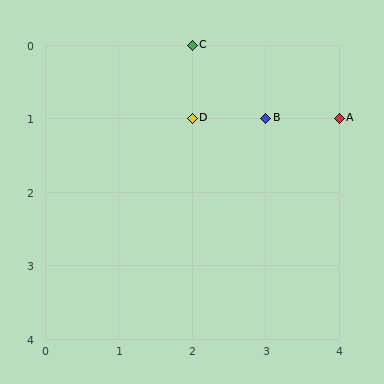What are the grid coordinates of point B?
Point B is at grid coordinates (3, 1).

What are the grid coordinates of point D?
Point D is at grid coordinates (2, 1).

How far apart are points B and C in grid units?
Points B and C are 1 column and 1 row apart (about 1.4 grid units diagonally).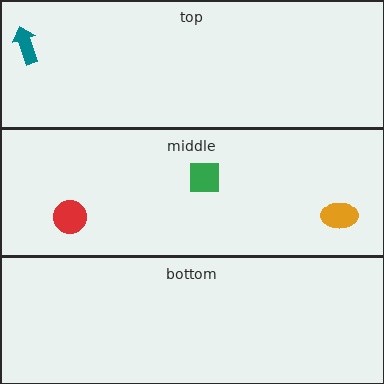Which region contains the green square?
The middle region.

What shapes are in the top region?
The teal arrow.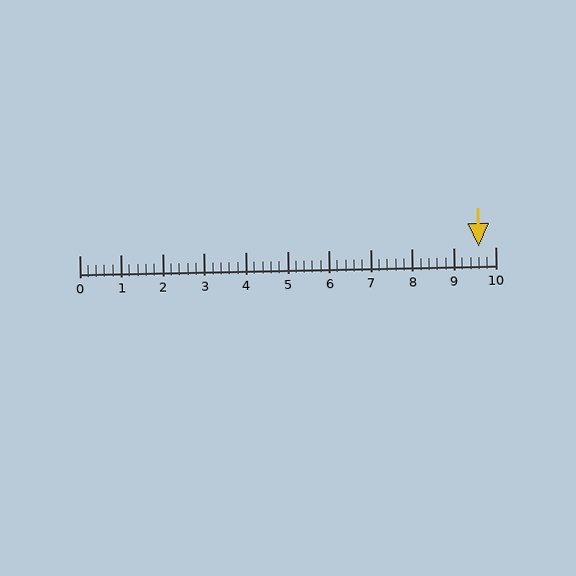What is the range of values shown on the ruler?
The ruler shows values from 0 to 10.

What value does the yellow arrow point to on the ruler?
The yellow arrow points to approximately 9.6.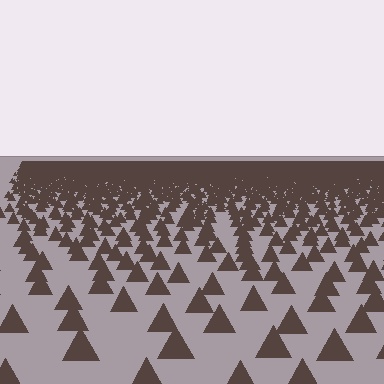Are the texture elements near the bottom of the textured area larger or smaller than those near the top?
Larger. Near the bottom, elements are closer to the viewer and appear at a bigger on-screen size.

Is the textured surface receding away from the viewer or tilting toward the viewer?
The surface is receding away from the viewer. Texture elements get smaller and denser toward the top.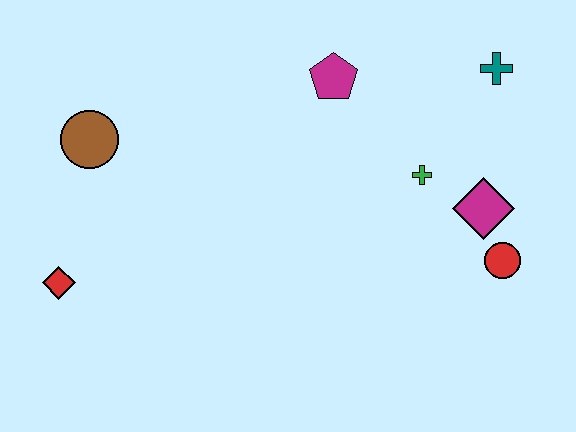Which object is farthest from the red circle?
The red diamond is farthest from the red circle.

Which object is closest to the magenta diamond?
The red circle is closest to the magenta diamond.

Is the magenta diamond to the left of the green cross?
No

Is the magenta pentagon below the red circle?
No